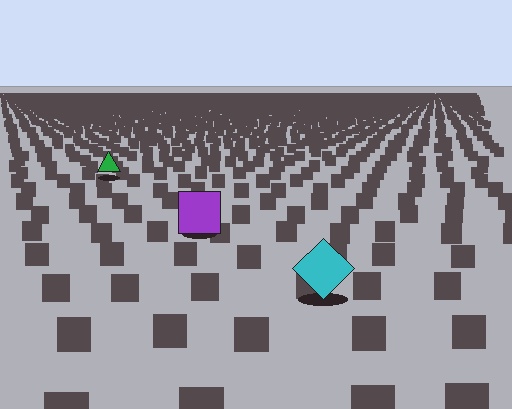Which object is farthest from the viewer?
The green triangle is farthest from the viewer. It appears smaller and the ground texture around it is denser.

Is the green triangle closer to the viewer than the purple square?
No. The purple square is closer — you can tell from the texture gradient: the ground texture is coarser near it.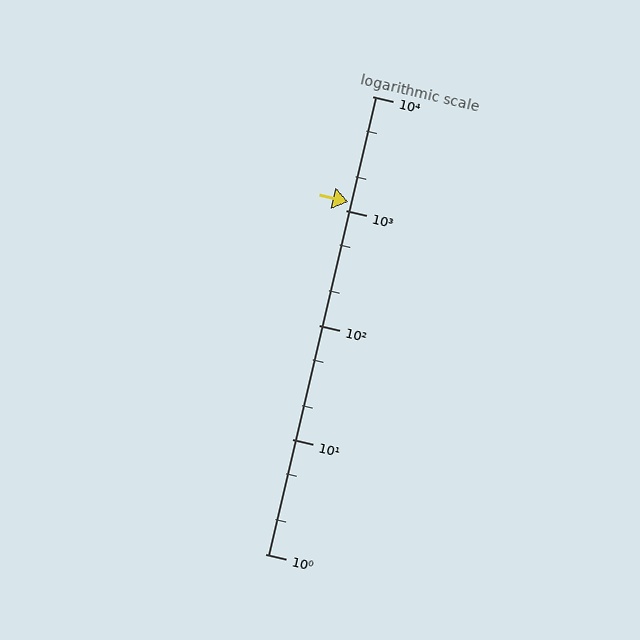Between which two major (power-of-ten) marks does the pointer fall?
The pointer is between 1000 and 10000.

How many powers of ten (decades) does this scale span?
The scale spans 4 decades, from 1 to 10000.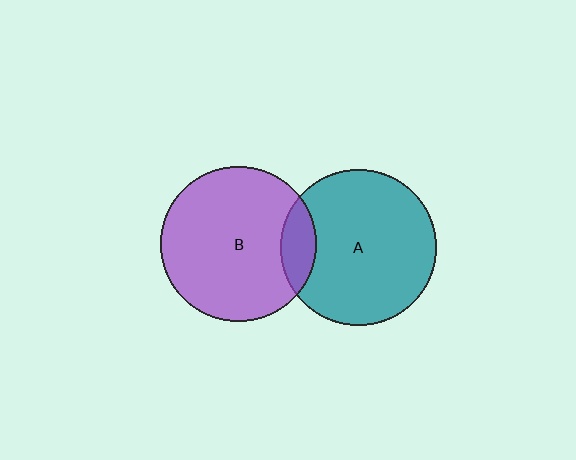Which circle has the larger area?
Circle A (teal).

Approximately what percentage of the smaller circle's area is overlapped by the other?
Approximately 15%.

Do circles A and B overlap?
Yes.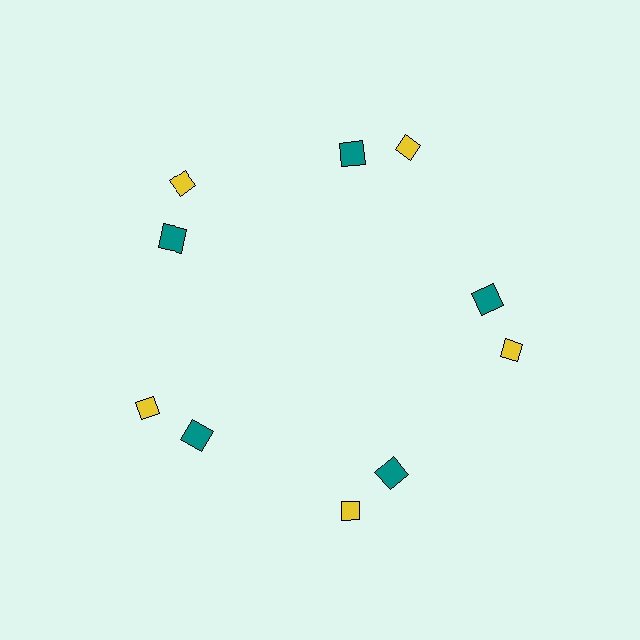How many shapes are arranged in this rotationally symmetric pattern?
There are 10 shapes, arranged in 5 groups of 2.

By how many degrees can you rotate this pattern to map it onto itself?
The pattern maps onto itself every 72 degrees of rotation.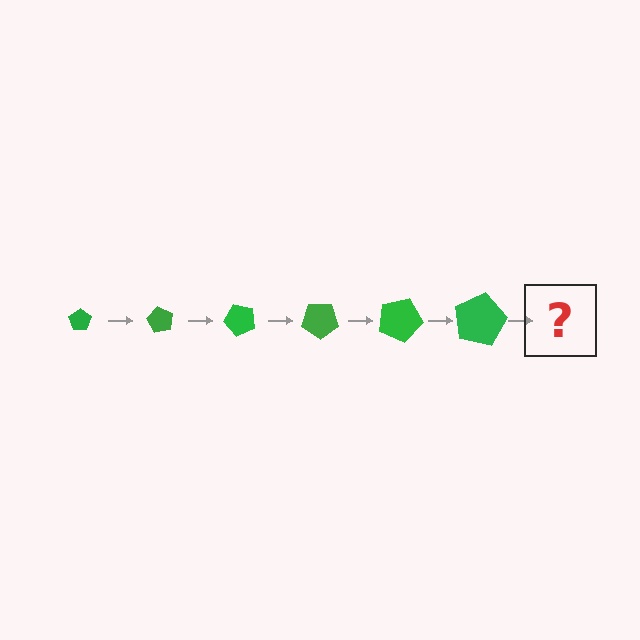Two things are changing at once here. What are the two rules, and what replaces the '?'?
The two rules are that the pentagon grows larger each step and it rotates 60 degrees each step. The '?' should be a pentagon, larger than the previous one and rotated 360 degrees from the start.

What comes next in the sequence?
The next element should be a pentagon, larger than the previous one and rotated 360 degrees from the start.